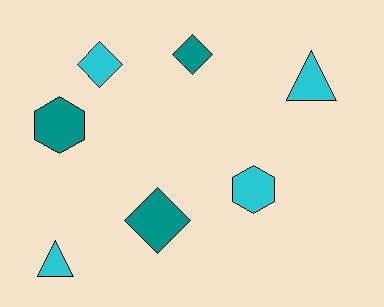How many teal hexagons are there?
There is 1 teal hexagon.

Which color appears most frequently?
Cyan, with 4 objects.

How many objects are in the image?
There are 7 objects.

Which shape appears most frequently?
Diamond, with 3 objects.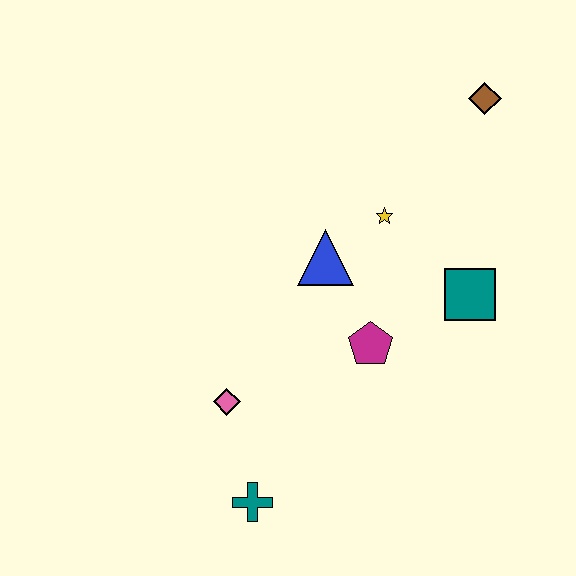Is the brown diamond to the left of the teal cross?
No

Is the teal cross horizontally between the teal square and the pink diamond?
Yes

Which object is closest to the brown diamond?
The yellow star is closest to the brown diamond.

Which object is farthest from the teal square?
The teal cross is farthest from the teal square.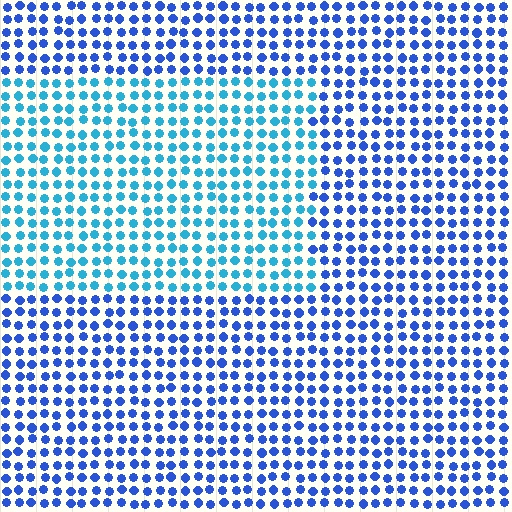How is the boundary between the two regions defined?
The boundary is defined purely by a slight shift in hue (about 32 degrees). Spacing, size, and orientation are identical on both sides.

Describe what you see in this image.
The image is filled with small blue elements in a uniform arrangement. A rectangle-shaped region is visible where the elements are tinted to a slightly different hue, forming a subtle color boundary.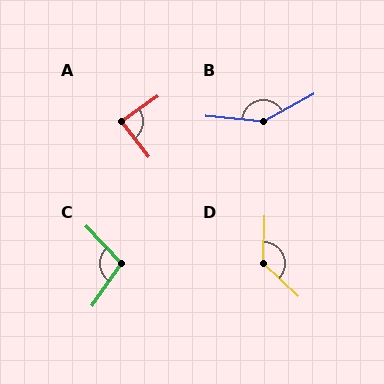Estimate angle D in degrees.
Approximately 131 degrees.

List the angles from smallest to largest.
A (86°), C (102°), D (131°), B (146°).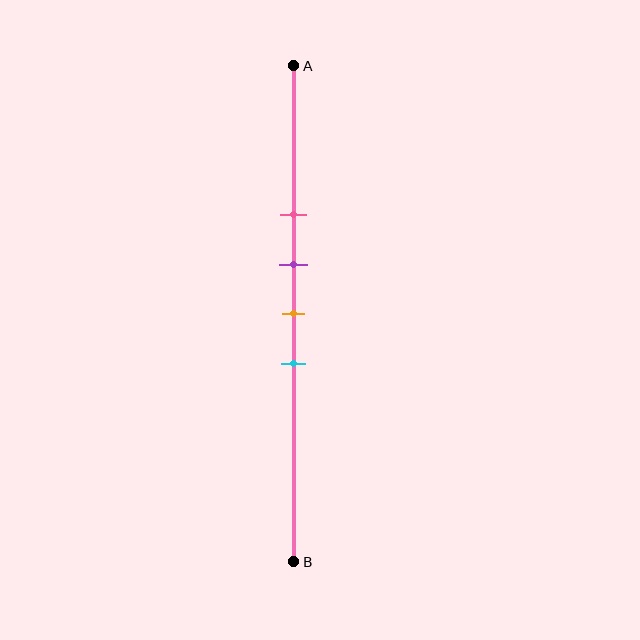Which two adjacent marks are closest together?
The purple and orange marks are the closest adjacent pair.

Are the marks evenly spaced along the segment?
Yes, the marks are approximately evenly spaced.